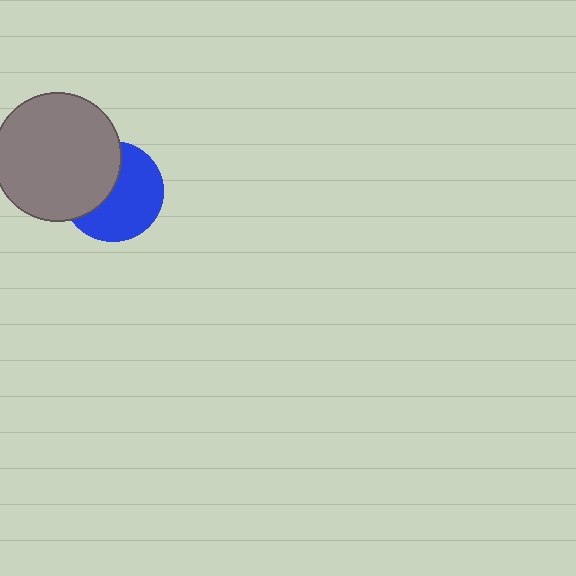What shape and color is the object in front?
The object in front is a gray circle.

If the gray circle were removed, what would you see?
You would see the complete blue circle.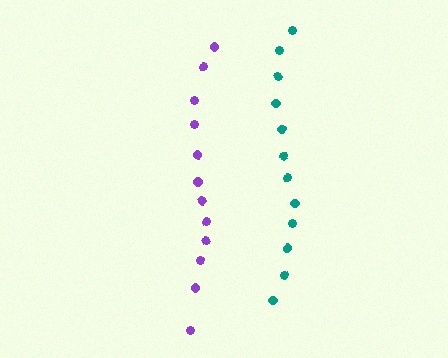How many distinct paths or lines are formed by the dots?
There are 2 distinct paths.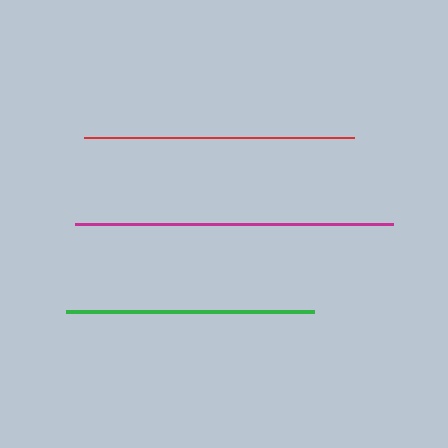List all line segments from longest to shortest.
From longest to shortest: magenta, red, green.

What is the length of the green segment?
The green segment is approximately 248 pixels long.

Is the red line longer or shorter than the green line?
The red line is longer than the green line.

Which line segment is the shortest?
The green line is the shortest at approximately 248 pixels.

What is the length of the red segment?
The red segment is approximately 270 pixels long.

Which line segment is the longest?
The magenta line is the longest at approximately 318 pixels.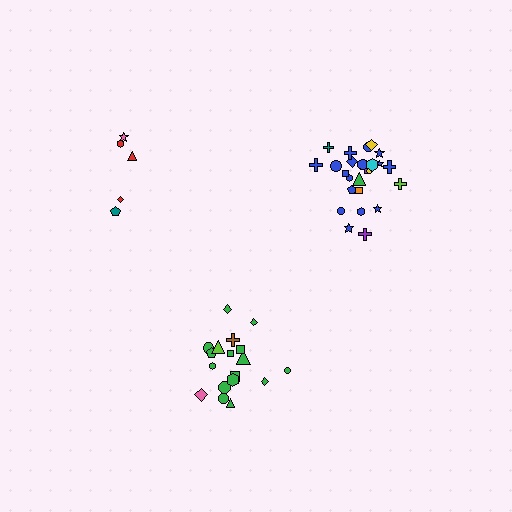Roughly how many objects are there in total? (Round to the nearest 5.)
Roughly 50 objects in total.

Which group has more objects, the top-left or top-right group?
The top-right group.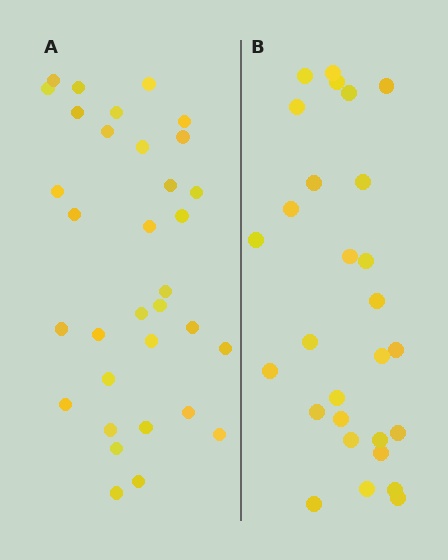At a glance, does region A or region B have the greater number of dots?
Region A (the left region) has more dots.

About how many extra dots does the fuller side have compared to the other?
Region A has about 5 more dots than region B.